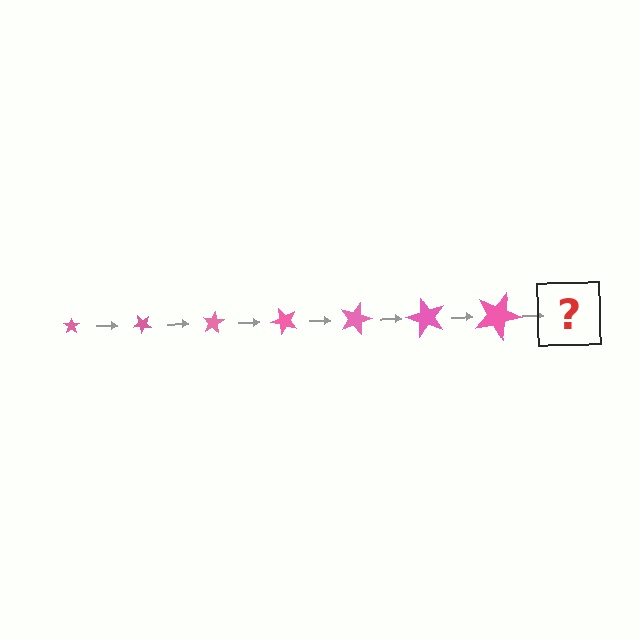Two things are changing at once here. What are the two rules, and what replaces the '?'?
The two rules are that the star grows larger each step and it rotates 40 degrees each step. The '?' should be a star, larger than the previous one and rotated 280 degrees from the start.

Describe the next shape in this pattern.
It should be a star, larger than the previous one and rotated 280 degrees from the start.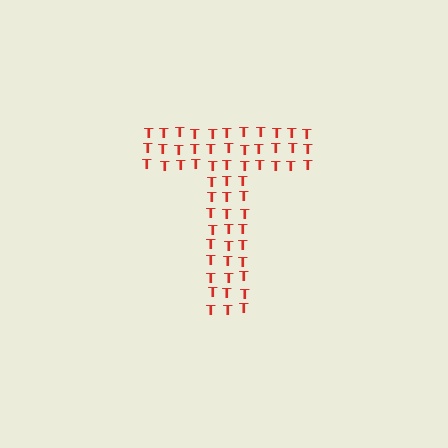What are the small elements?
The small elements are letter T's.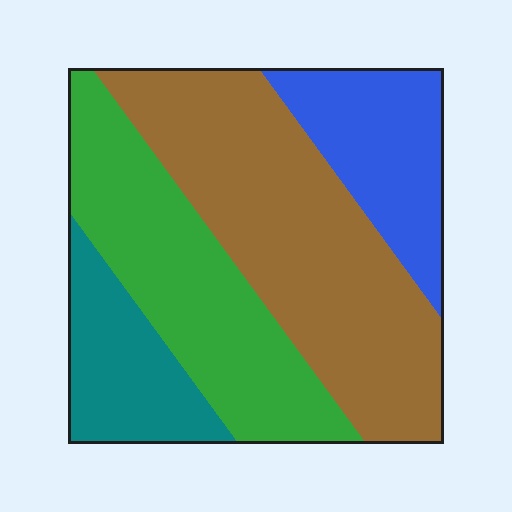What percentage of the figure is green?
Green takes up about one quarter (1/4) of the figure.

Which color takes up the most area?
Brown, at roughly 40%.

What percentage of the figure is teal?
Teal covers about 15% of the figure.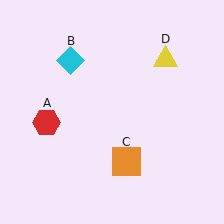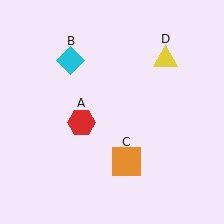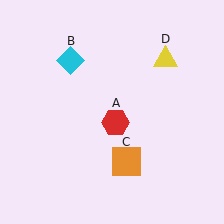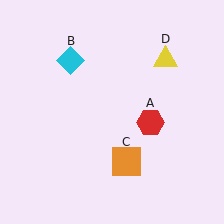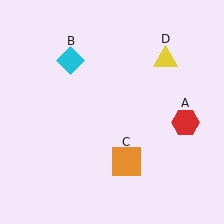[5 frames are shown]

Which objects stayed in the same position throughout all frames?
Cyan diamond (object B) and orange square (object C) and yellow triangle (object D) remained stationary.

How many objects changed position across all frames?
1 object changed position: red hexagon (object A).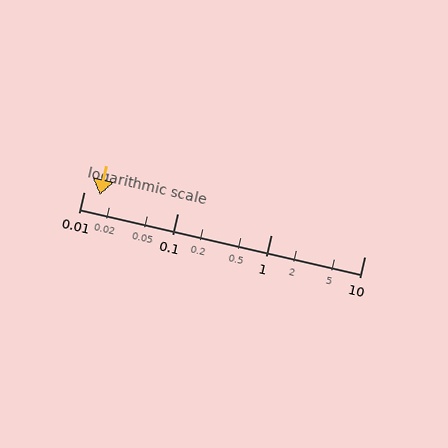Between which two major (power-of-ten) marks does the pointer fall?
The pointer is between 0.01 and 0.1.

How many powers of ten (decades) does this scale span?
The scale spans 3 decades, from 0.01 to 10.